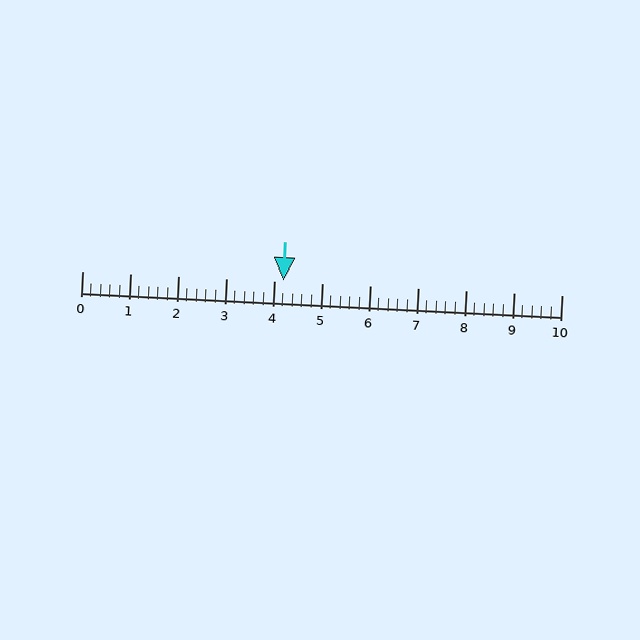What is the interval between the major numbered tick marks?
The major tick marks are spaced 1 units apart.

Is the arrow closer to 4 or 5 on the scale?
The arrow is closer to 4.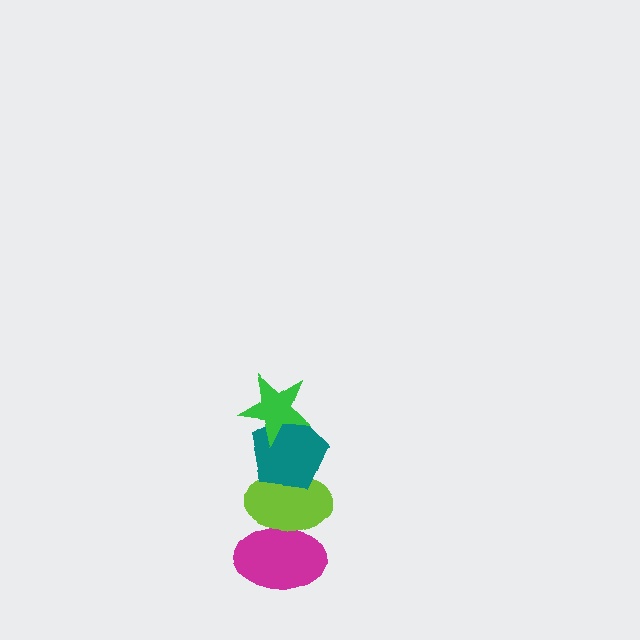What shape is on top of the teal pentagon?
The green star is on top of the teal pentagon.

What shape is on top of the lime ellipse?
The teal pentagon is on top of the lime ellipse.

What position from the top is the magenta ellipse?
The magenta ellipse is 4th from the top.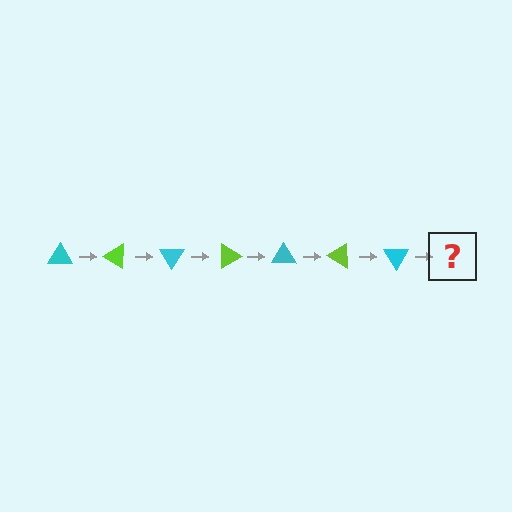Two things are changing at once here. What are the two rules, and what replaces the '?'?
The two rules are that it rotates 30 degrees each step and the color cycles through cyan and lime. The '?' should be a lime triangle, rotated 210 degrees from the start.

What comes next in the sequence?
The next element should be a lime triangle, rotated 210 degrees from the start.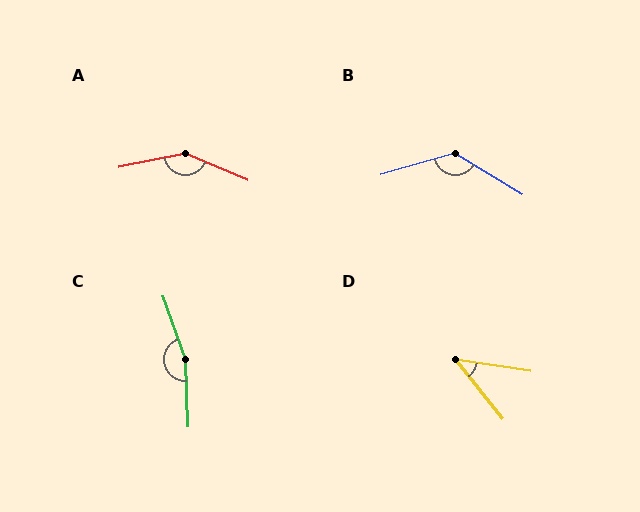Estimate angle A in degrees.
Approximately 145 degrees.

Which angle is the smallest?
D, at approximately 43 degrees.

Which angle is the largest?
C, at approximately 162 degrees.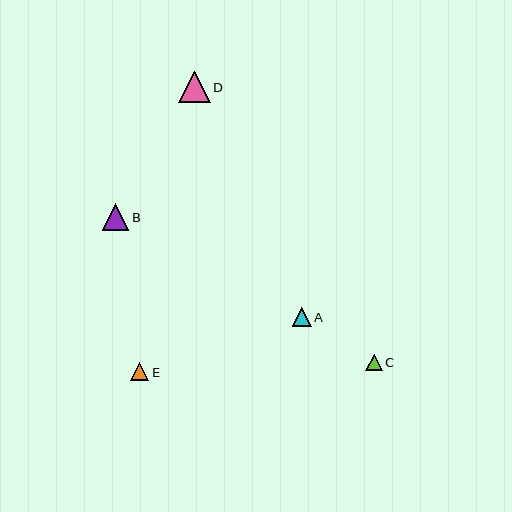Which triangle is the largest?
Triangle D is the largest with a size of approximately 31 pixels.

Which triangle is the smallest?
Triangle C is the smallest with a size of approximately 17 pixels.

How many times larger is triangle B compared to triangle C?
Triangle B is approximately 1.6 times the size of triangle C.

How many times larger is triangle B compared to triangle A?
Triangle B is approximately 1.4 times the size of triangle A.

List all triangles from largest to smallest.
From largest to smallest: D, B, A, E, C.